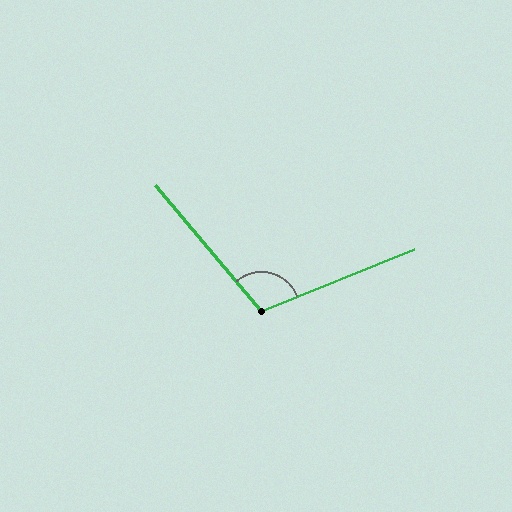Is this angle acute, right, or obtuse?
It is obtuse.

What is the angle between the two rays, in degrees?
Approximately 108 degrees.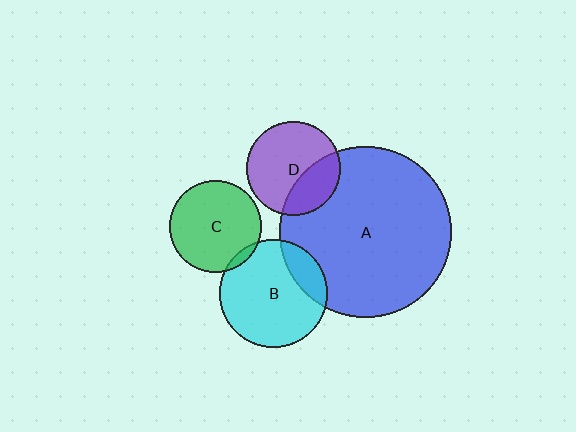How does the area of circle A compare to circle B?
Approximately 2.5 times.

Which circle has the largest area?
Circle A (blue).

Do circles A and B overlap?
Yes.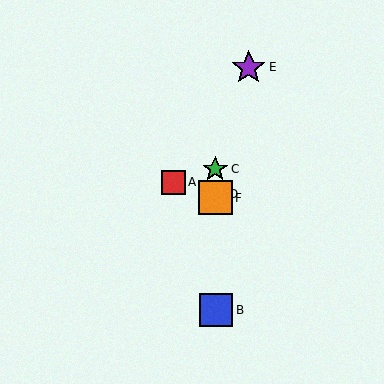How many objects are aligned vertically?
4 objects (B, C, D, F) are aligned vertically.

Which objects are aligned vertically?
Objects B, C, D, F are aligned vertically.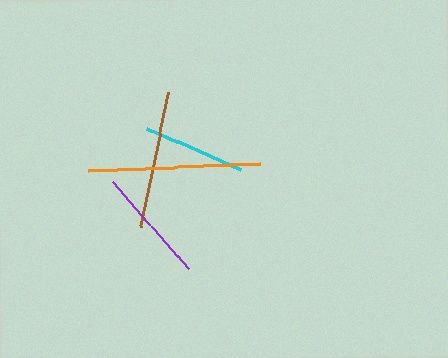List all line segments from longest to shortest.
From longest to shortest: orange, brown, purple, cyan.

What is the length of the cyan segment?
The cyan segment is approximately 103 pixels long.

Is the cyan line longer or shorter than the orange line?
The orange line is longer than the cyan line.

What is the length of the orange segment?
The orange segment is approximately 172 pixels long.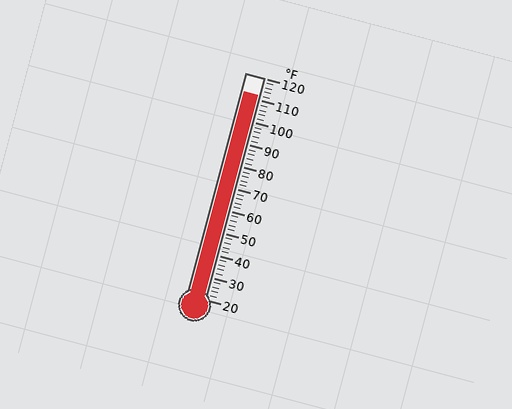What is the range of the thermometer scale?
The thermometer scale ranges from 20°F to 120°F.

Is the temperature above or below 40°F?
The temperature is above 40°F.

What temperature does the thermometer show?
The thermometer shows approximately 112°F.